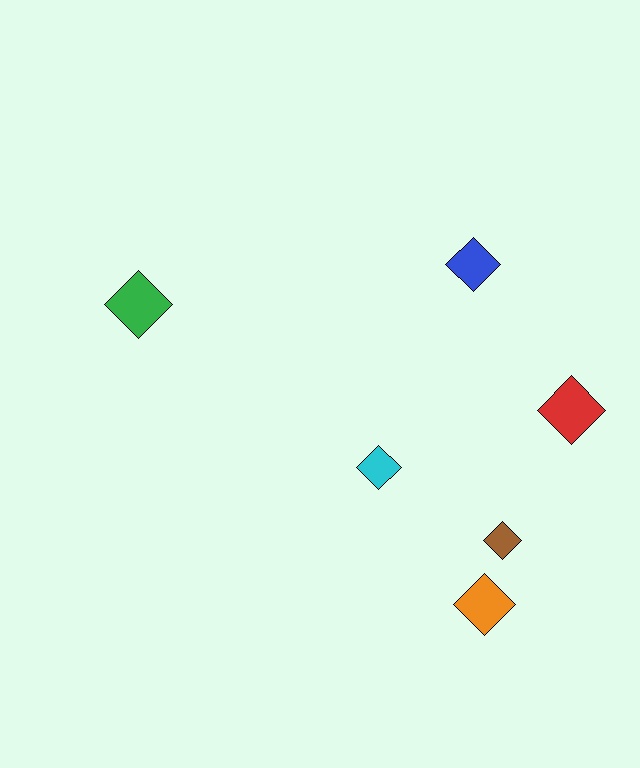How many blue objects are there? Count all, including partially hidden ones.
There is 1 blue object.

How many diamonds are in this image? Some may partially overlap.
There are 6 diamonds.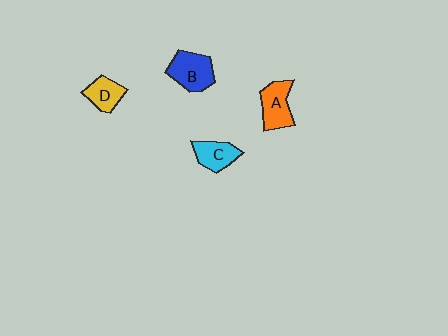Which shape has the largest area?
Shape B (blue).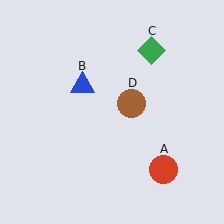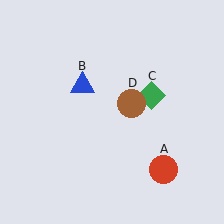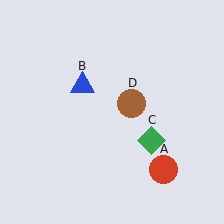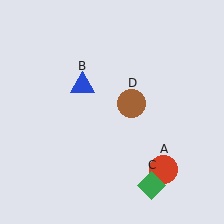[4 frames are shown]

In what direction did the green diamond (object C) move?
The green diamond (object C) moved down.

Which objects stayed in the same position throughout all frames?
Red circle (object A) and blue triangle (object B) and brown circle (object D) remained stationary.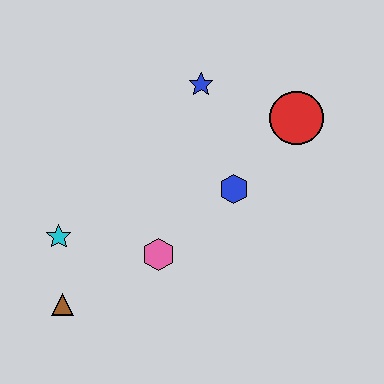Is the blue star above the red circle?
Yes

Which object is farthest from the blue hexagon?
The brown triangle is farthest from the blue hexagon.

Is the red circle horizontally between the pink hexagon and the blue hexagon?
No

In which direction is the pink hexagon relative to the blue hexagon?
The pink hexagon is to the left of the blue hexagon.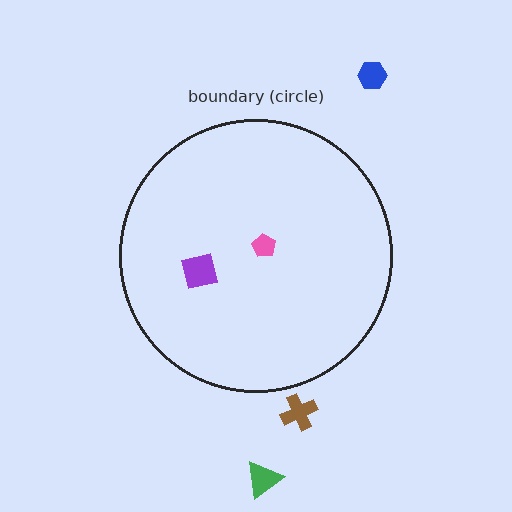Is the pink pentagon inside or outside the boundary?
Inside.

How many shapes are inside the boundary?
2 inside, 3 outside.